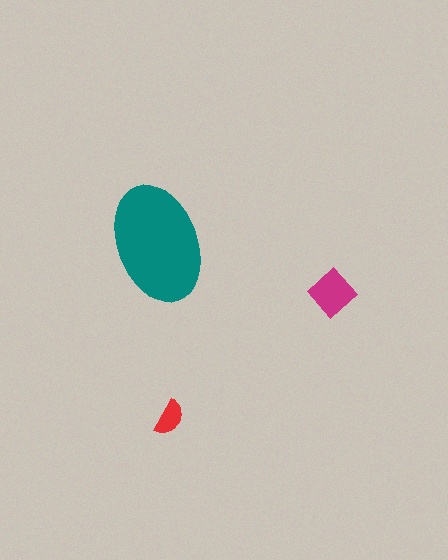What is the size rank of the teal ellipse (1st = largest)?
1st.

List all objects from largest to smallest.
The teal ellipse, the magenta diamond, the red semicircle.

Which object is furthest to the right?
The magenta diamond is rightmost.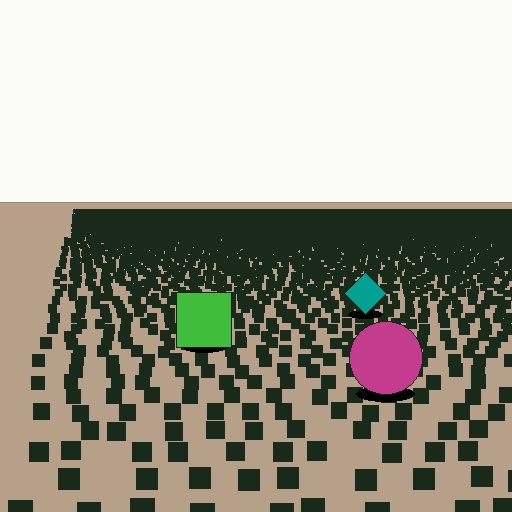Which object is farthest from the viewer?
The teal diamond is farthest from the viewer. It appears smaller and the ground texture around it is denser.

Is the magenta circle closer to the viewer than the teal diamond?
Yes. The magenta circle is closer — you can tell from the texture gradient: the ground texture is coarser near it.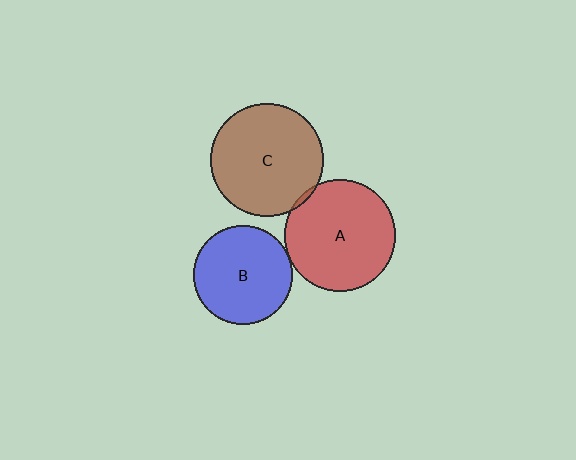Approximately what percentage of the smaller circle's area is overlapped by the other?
Approximately 5%.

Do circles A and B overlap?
Yes.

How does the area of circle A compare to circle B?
Approximately 1.3 times.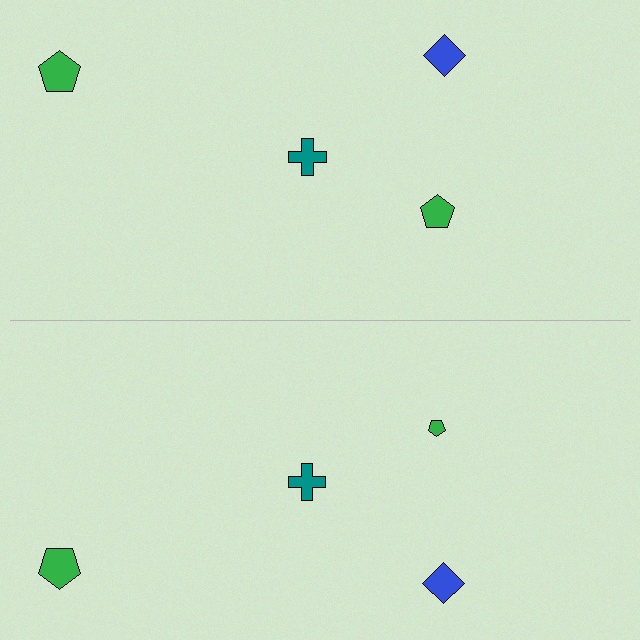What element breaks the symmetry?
The green pentagon on the bottom side has a different size than its mirror counterpart.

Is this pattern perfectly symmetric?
No, the pattern is not perfectly symmetric. The green pentagon on the bottom side has a different size than its mirror counterpart.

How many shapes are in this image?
There are 8 shapes in this image.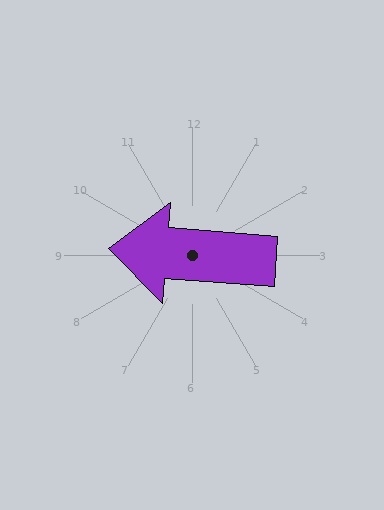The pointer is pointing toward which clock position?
Roughly 9 o'clock.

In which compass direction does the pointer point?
West.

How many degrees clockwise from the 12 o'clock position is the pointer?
Approximately 274 degrees.